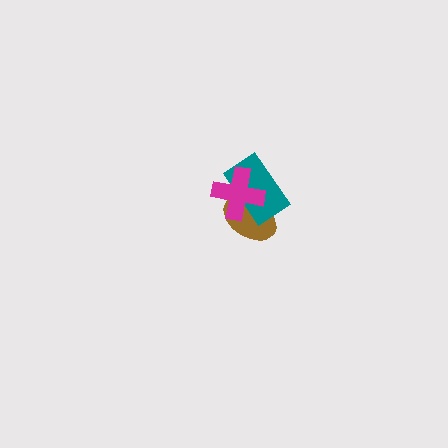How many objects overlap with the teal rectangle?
2 objects overlap with the teal rectangle.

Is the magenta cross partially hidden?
No, no other shape covers it.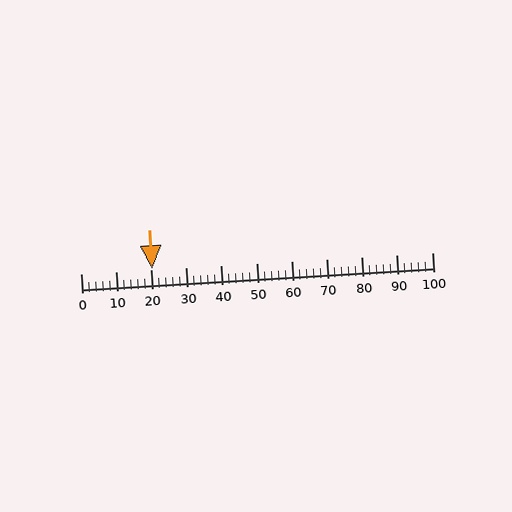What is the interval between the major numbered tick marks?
The major tick marks are spaced 10 units apart.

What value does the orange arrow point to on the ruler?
The orange arrow points to approximately 20.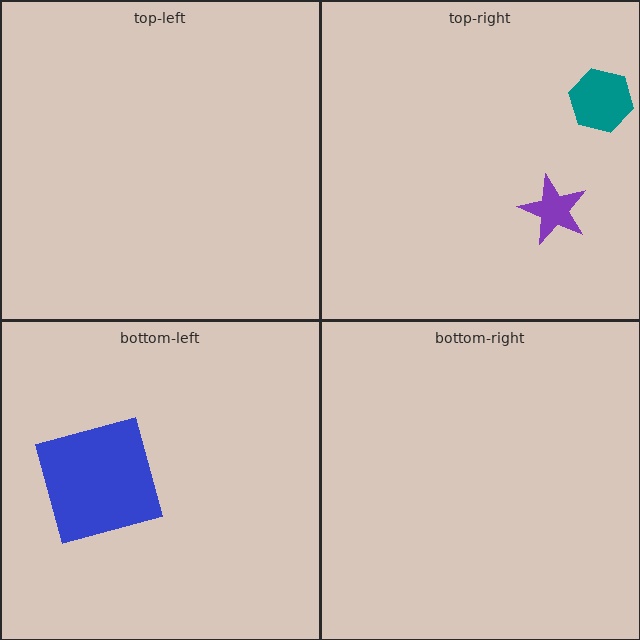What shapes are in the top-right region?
The teal hexagon, the purple star.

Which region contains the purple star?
The top-right region.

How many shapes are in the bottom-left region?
1.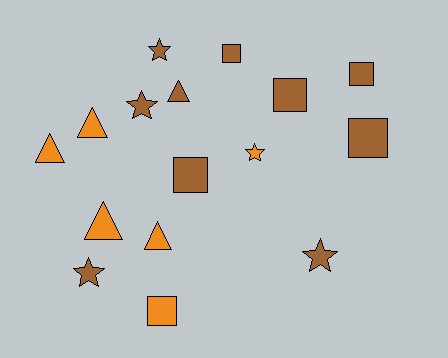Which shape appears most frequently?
Square, with 6 objects.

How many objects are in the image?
There are 16 objects.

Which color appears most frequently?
Brown, with 10 objects.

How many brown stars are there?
There are 4 brown stars.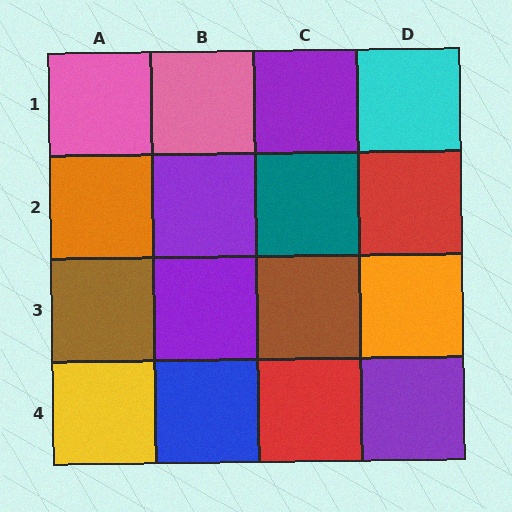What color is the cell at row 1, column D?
Cyan.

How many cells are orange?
2 cells are orange.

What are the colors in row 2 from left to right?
Orange, purple, teal, red.